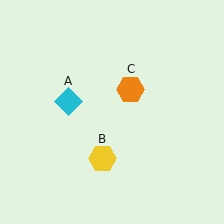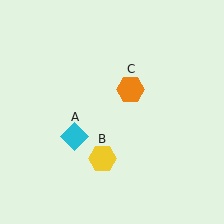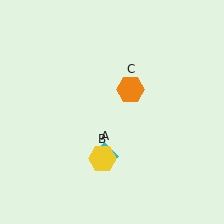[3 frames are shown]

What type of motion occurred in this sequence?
The cyan diamond (object A) rotated counterclockwise around the center of the scene.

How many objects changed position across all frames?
1 object changed position: cyan diamond (object A).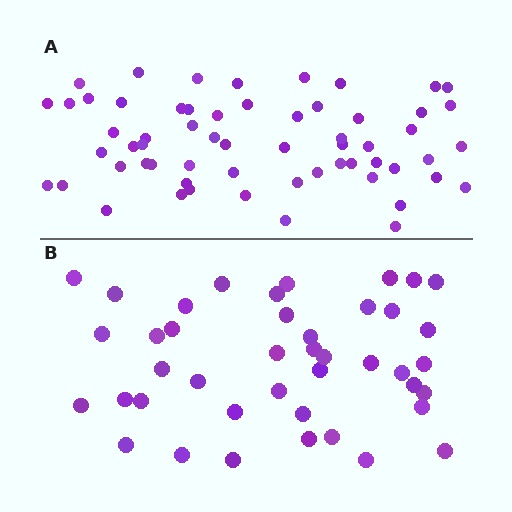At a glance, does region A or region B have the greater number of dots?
Region A (the top region) has more dots.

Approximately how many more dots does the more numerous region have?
Region A has approximately 20 more dots than region B.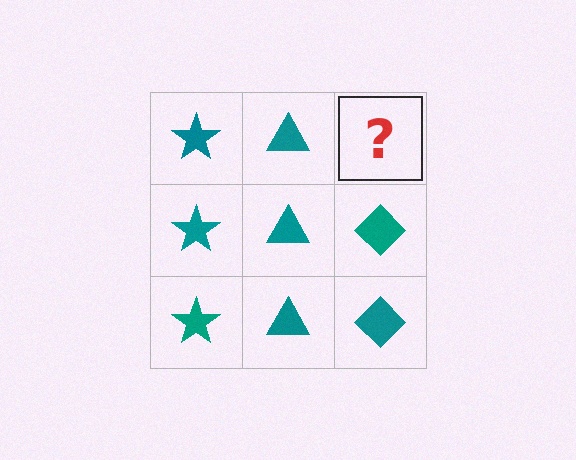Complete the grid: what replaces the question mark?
The question mark should be replaced with a teal diamond.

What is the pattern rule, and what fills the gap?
The rule is that each column has a consistent shape. The gap should be filled with a teal diamond.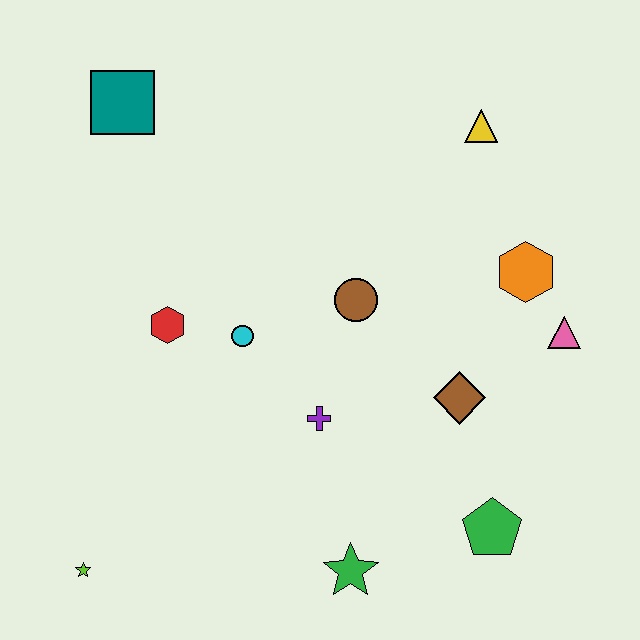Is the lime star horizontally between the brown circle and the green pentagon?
No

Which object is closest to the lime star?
The red hexagon is closest to the lime star.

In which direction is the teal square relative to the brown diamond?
The teal square is to the left of the brown diamond.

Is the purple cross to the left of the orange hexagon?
Yes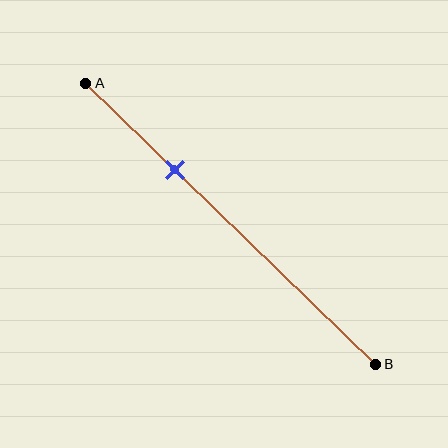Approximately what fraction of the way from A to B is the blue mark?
The blue mark is approximately 30% of the way from A to B.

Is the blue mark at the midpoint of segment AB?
No, the mark is at about 30% from A, not at the 50% midpoint.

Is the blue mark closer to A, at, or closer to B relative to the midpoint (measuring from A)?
The blue mark is closer to point A than the midpoint of segment AB.